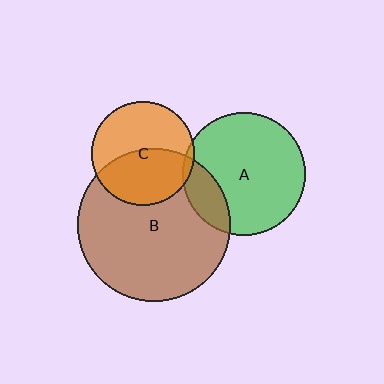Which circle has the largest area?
Circle B (brown).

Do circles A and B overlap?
Yes.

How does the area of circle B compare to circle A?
Approximately 1.6 times.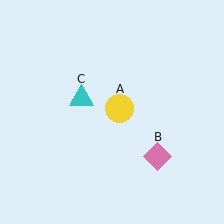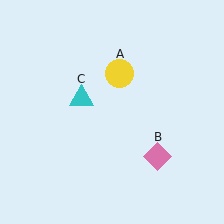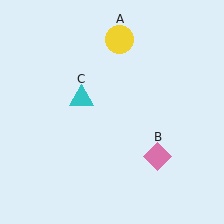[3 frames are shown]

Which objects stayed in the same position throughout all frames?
Pink diamond (object B) and cyan triangle (object C) remained stationary.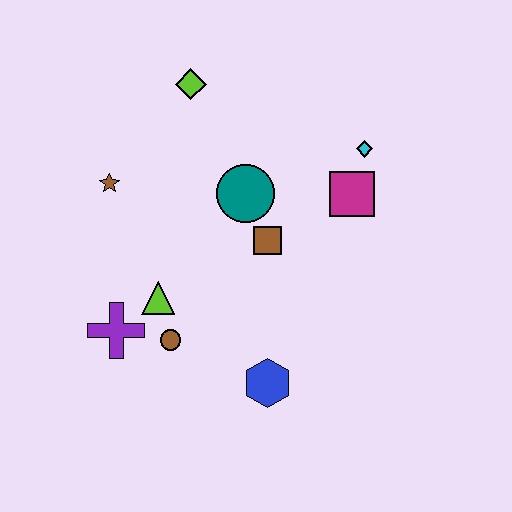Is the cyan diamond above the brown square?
Yes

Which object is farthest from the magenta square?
The purple cross is farthest from the magenta square.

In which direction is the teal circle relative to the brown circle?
The teal circle is above the brown circle.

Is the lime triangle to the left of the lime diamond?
Yes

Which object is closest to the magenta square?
The cyan diamond is closest to the magenta square.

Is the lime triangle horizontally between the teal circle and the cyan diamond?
No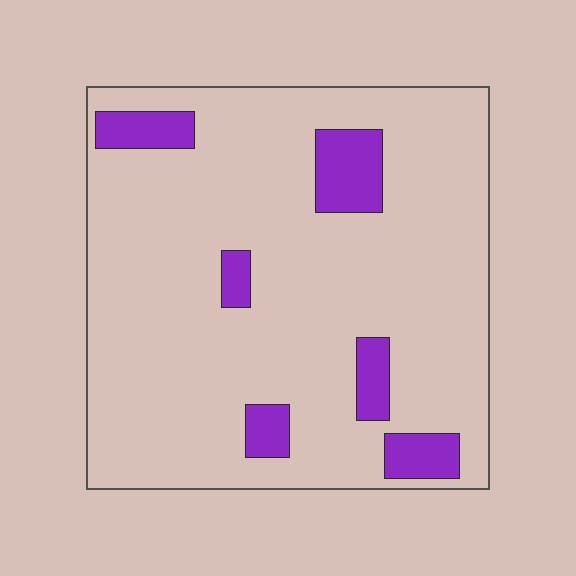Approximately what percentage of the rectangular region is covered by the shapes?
Approximately 10%.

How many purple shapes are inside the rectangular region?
6.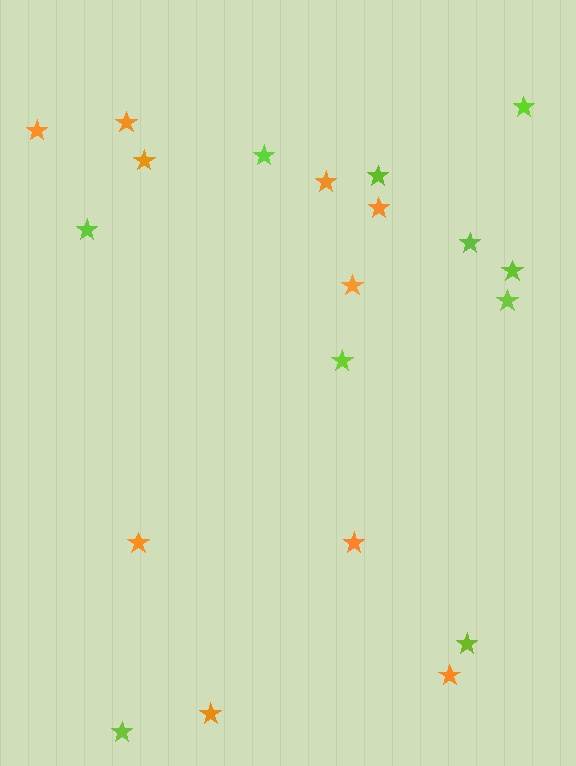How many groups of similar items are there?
There are 2 groups: one group of lime stars (10) and one group of orange stars (10).